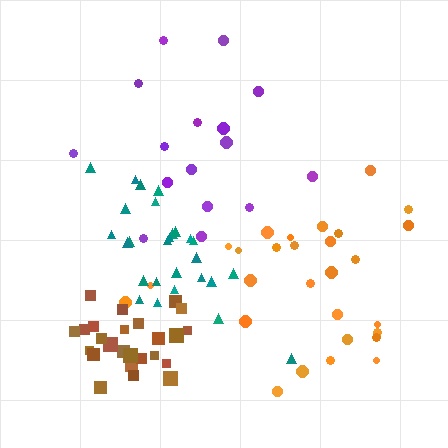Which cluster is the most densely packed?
Brown.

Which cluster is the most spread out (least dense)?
Purple.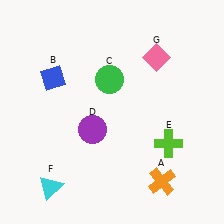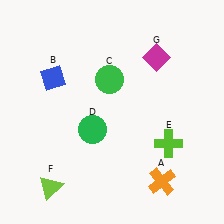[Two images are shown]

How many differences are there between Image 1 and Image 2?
There are 3 differences between the two images.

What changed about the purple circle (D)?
In Image 1, D is purple. In Image 2, it changed to green.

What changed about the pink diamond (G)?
In Image 1, G is pink. In Image 2, it changed to magenta.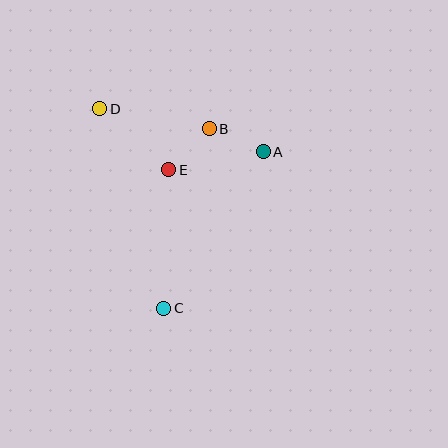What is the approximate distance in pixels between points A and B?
The distance between A and B is approximately 58 pixels.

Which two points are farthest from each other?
Points C and D are farthest from each other.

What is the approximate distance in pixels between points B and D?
The distance between B and D is approximately 112 pixels.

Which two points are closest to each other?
Points B and E are closest to each other.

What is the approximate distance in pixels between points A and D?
The distance between A and D is approximately 169 pixels.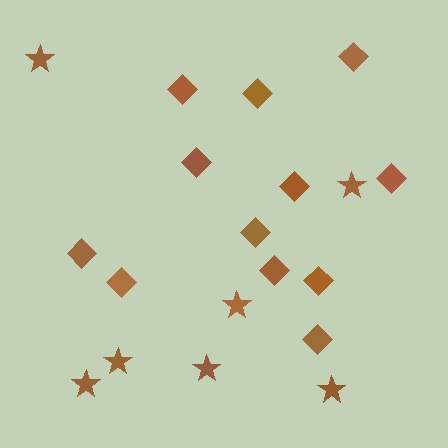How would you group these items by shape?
There are 2 groups: one group of stars (7) and one group of diamonds (12).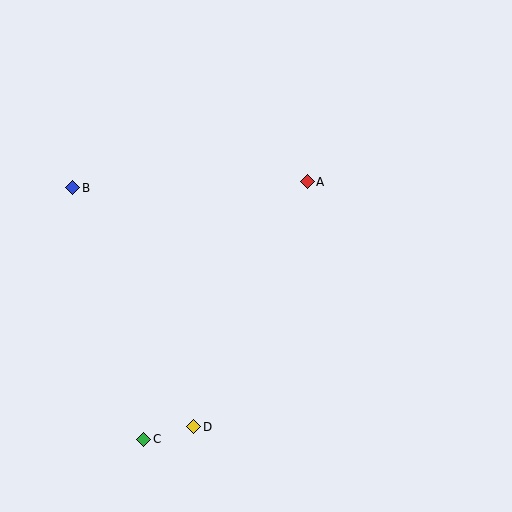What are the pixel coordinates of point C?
Point C is at (144, 439).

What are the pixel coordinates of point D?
Point D is at (194, 427).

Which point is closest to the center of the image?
Point A at (307, 182) is closest to the center.